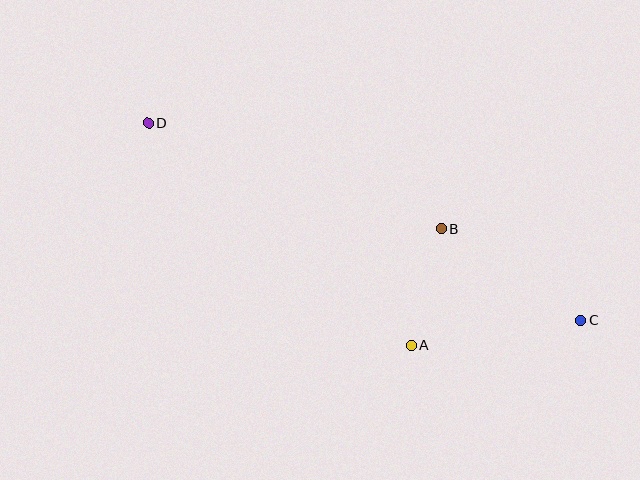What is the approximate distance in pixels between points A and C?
The distance between A and C is approximately 172 pixels.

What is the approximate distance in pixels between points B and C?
The distance between B and C is approximately 166 pixels.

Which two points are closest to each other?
Points A and B are closest to each other.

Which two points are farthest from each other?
Points C and D are farthest from each other.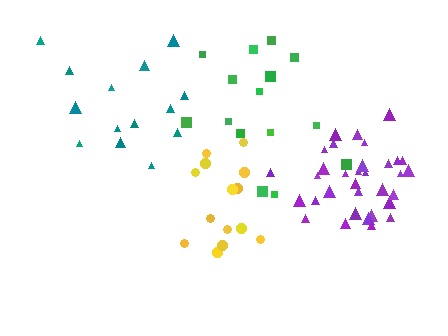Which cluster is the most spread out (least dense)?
Green.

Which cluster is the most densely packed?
Purple.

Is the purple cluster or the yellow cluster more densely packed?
Purple.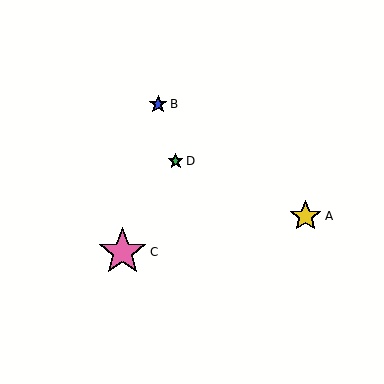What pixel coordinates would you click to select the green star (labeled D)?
Click at (176, 161) to select the green star D.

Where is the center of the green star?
The center of the green star is at (176, 161).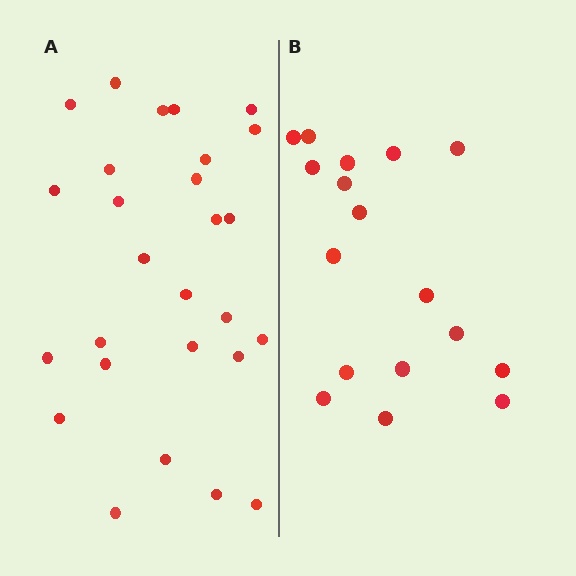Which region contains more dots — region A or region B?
Region A (the left region) has more dots.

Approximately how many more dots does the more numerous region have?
Region A has roughly 10 or so more dots than region B.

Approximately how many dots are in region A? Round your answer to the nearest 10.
About 30 dots. (The exact count is 27, which rounds to 30.)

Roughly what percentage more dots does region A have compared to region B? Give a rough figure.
About 60% more.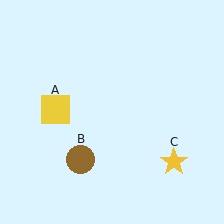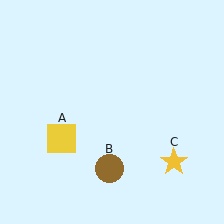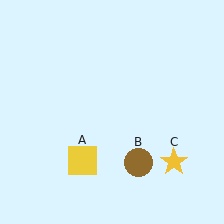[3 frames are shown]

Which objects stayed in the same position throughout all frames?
Yellow star (object C) remained stationary.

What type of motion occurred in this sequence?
The yellow square (object A), brown circle (object B) rotated counterclockwise around the center of the scene.